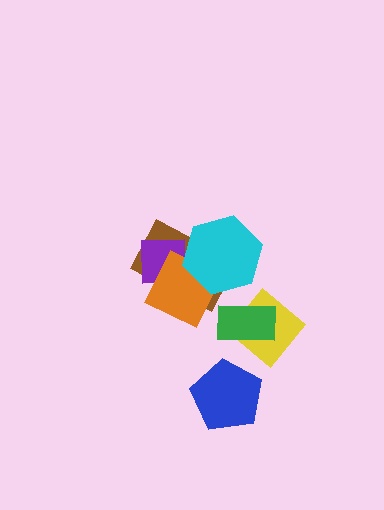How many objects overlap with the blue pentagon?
0 objects overlap with the blue pentagon.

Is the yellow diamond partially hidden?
Yes, it is partially covered by another shape.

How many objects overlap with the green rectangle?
1 object overlaps with the green rectangle.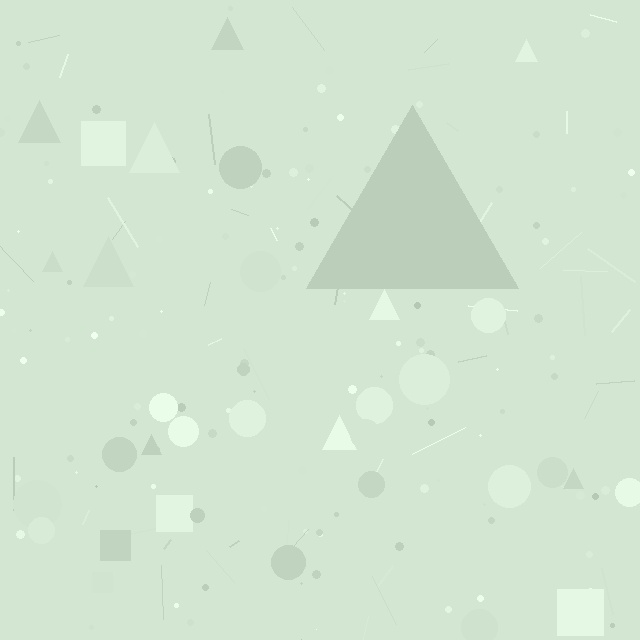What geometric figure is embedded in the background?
A triangle is embedded in the background.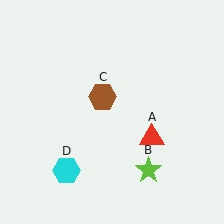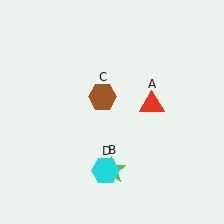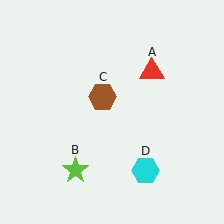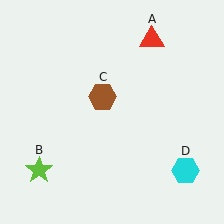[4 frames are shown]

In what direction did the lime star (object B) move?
The lime star (object B) moved left.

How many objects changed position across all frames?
3 objects changed position: red triangle (object A), lime star (object B), cyan hexagon (object D).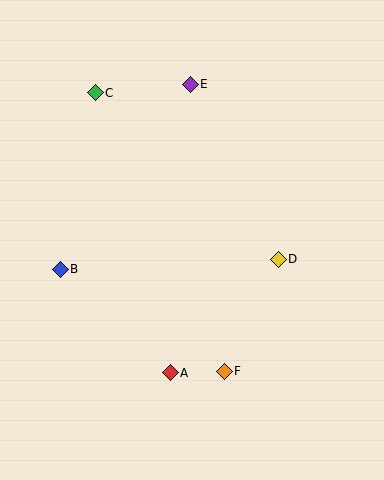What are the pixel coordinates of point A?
Point A is at (170, 373).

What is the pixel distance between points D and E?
The distance between D and E is 196 pixels.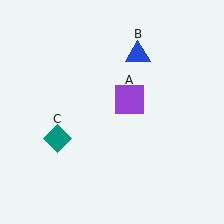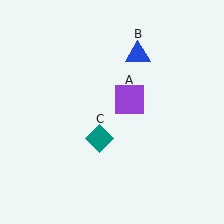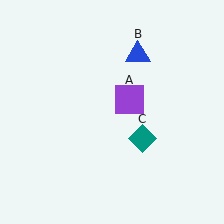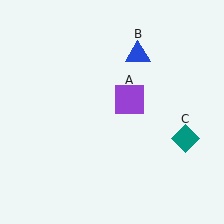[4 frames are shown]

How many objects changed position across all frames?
1 object changed position: teal diamond (object C).